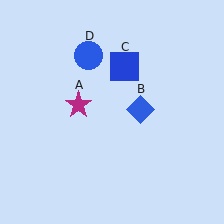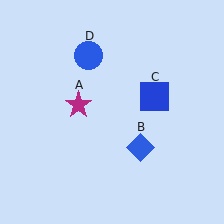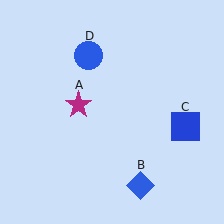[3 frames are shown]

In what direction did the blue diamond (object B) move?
The blue diamond (object B) moved down.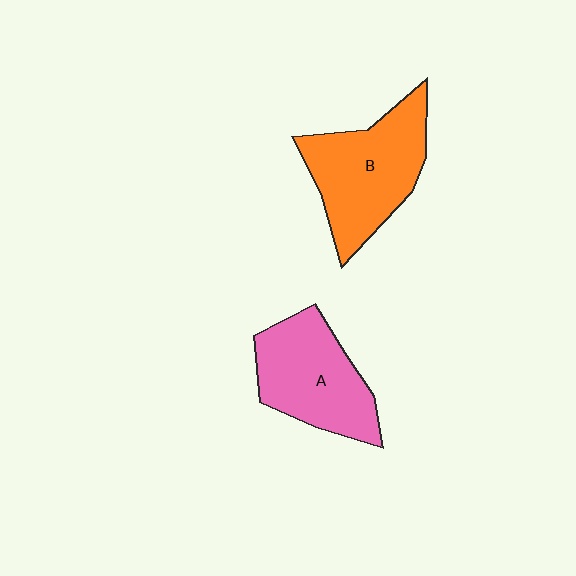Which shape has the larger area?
Shape B (orange).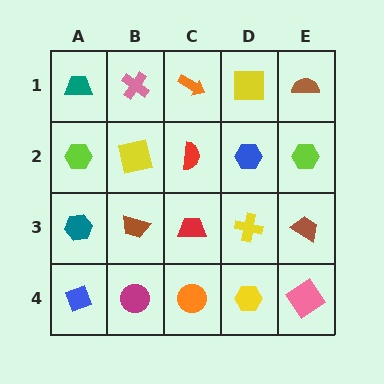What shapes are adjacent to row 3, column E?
A lime hexagon (row 2, column E), a pink diamond (row 4, column E), a yellow cross (row 3, column D).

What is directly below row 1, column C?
A red semicircle.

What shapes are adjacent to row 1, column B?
A yellow square (row 2, column B), a teal trapezoid (row 1, column A), an orange arrow (row 1, column C).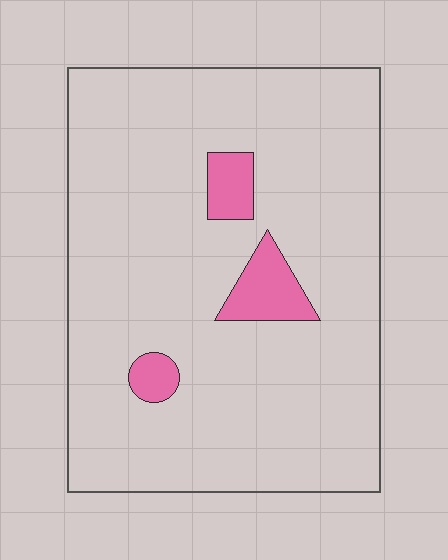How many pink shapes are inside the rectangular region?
3.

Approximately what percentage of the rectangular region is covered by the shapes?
Approximately 10%.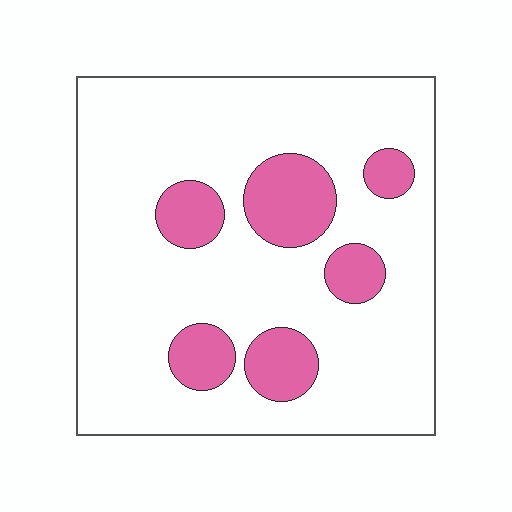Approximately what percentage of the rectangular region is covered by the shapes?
Approximately 20%.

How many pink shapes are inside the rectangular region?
6.